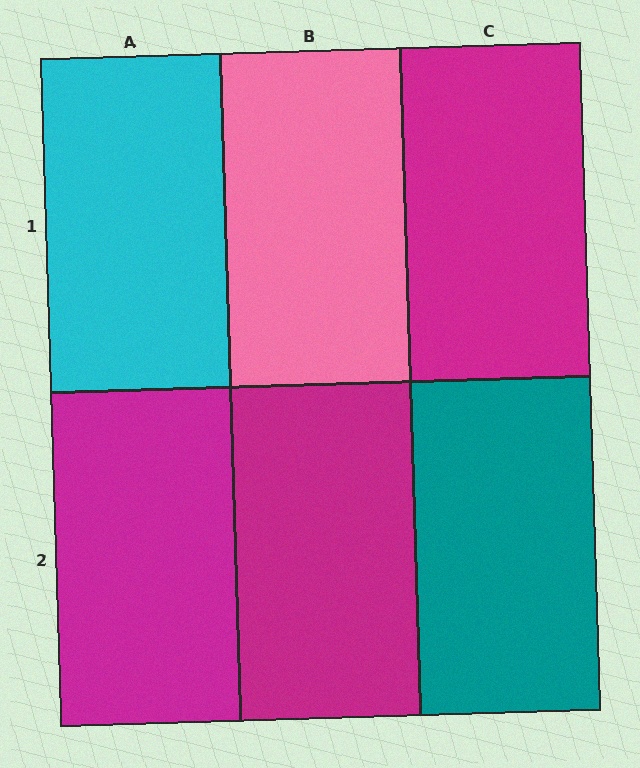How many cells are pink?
1 cell is pink.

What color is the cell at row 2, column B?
Magenta.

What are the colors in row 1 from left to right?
Cyan, pink, magenta.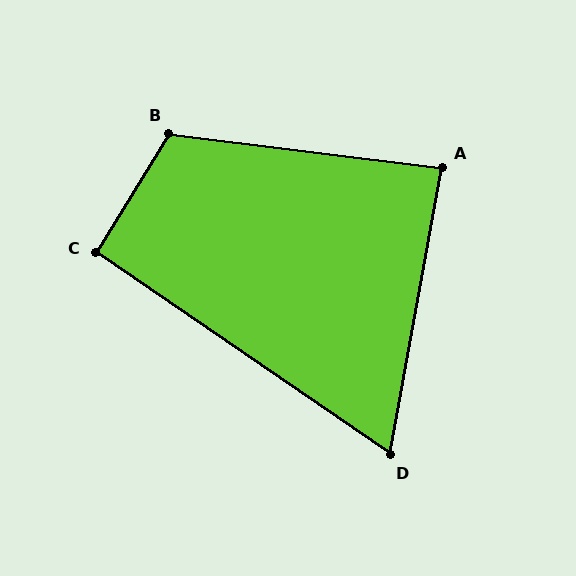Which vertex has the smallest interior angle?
D, at approximately 66 degrees.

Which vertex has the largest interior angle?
B, at approximately 114 degrees.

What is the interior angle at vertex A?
Approximately 87 degrees (approximately right).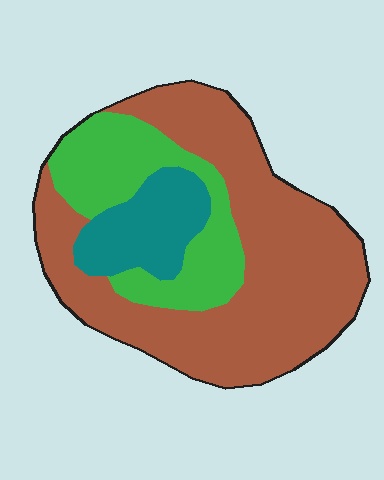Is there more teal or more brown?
Brown.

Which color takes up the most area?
Brown, at roughly 60%.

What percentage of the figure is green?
Green covers around 25% of the figure.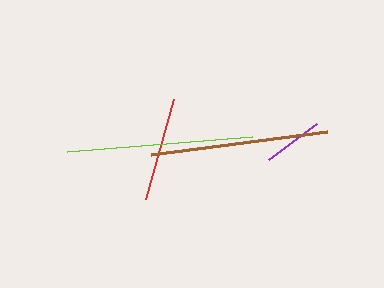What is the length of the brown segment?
The brown segment is approximately 178 pixels long.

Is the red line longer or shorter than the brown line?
The brown line is longer than the red line.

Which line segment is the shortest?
The purple line is the shortest at approximately 60 pixels.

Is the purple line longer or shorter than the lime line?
The lime line is longer than the purple line.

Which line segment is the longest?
The lime line is the longest at approximately 186 pixels.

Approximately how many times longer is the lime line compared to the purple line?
The lime line is approximately 3.1 times the length of the purple line.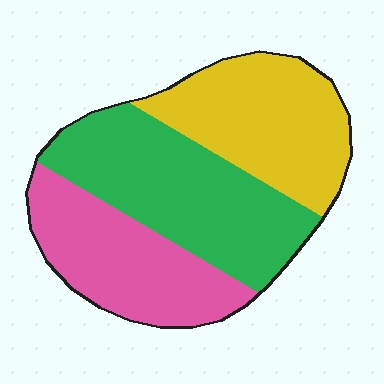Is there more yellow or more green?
Green.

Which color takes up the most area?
Green, at roughly 40%.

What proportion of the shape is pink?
Pink covers roughly 30% of the shape.